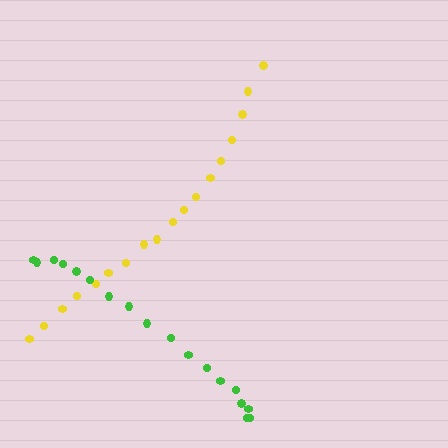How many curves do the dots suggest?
There are 2 distinct paths.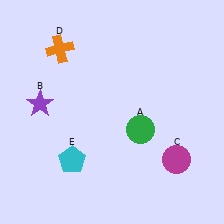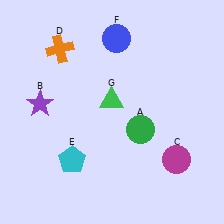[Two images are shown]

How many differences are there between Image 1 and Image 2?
There are 2 differences between the two images.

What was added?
A blue circle (F), a green triangle (G) were added in Image 2.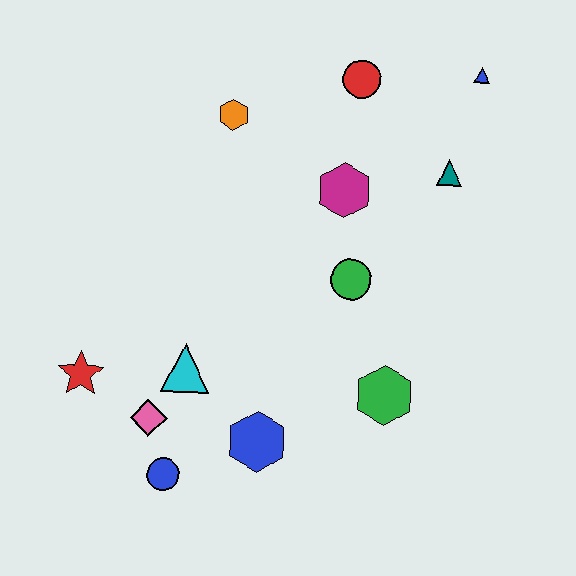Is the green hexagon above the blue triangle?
No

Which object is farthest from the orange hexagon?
The blue circle is farthest from the orange hexagon.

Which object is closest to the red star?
The pink diamond is closest to the red star.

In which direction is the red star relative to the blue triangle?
The red star is to the left of the blue triangle.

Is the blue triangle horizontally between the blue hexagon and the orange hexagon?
No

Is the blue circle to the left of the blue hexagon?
Yes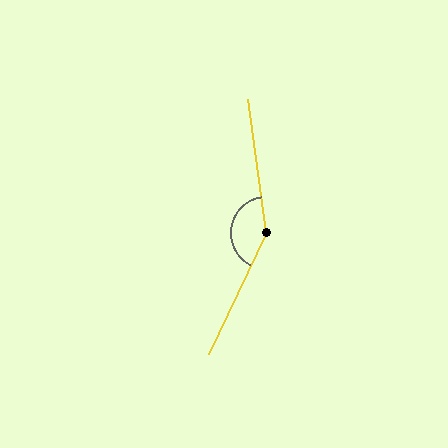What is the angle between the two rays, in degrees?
Approximately 146 degrees.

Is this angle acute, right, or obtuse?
It is obtuse.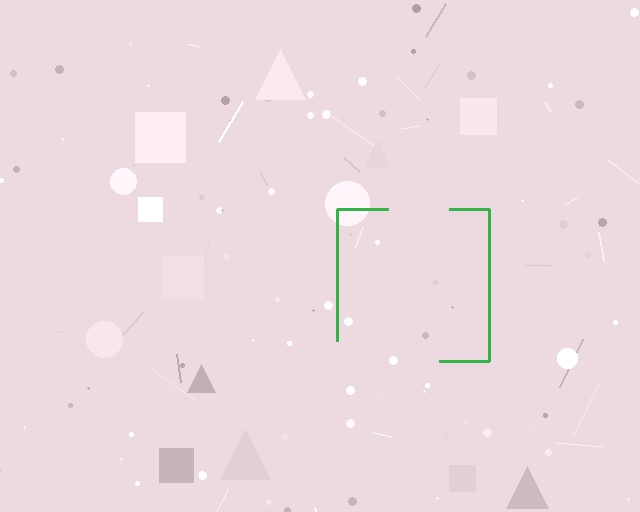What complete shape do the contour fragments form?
The contour fragments form a square.